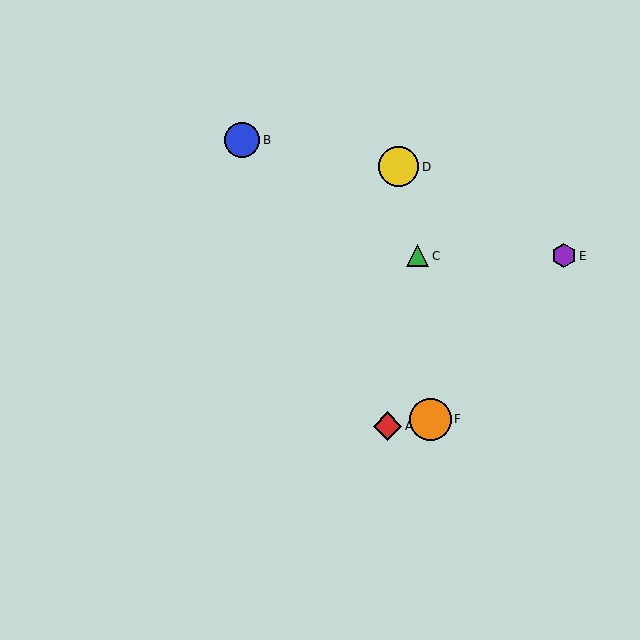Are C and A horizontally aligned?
No, C is at y≈256 and A is at y≈426.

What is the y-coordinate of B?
Object B is at y≈140.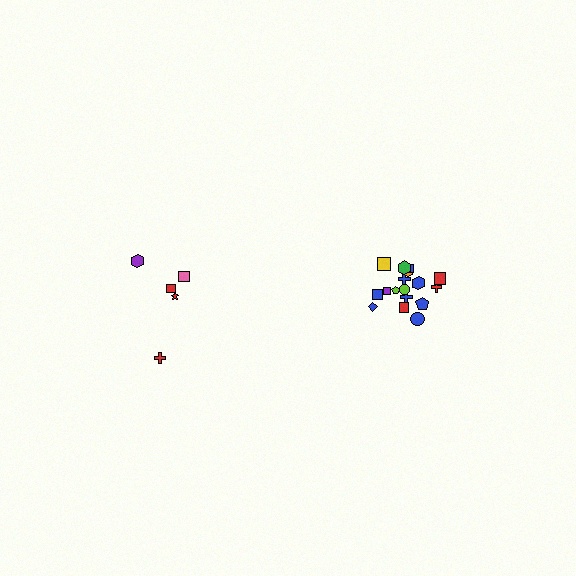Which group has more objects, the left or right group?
The right group.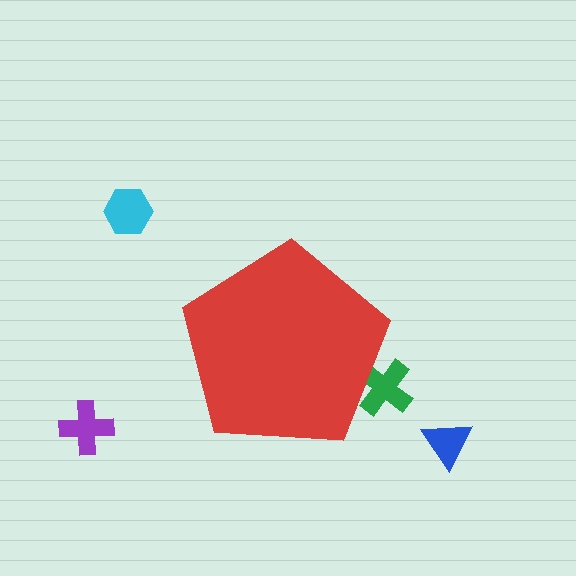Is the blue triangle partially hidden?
No, the blue triangle is fully visible.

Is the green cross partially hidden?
Yes, the green cross is partially hidden behind the red pentagon.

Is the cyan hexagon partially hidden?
No, the cyan hexagon is fully visible.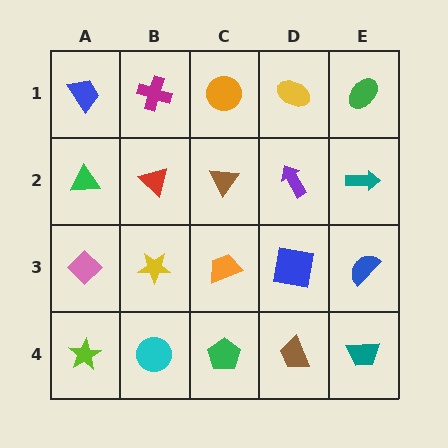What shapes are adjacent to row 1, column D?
A purple arrow (row 2, column D), an orange circle (row 1, column C), a green ellipse (row 1, column E).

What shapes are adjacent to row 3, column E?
A teal arrow (row 2, column E), a teal trapezoid (row 4, column E), a blue square (row 3, column D).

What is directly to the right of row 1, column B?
An orange circle.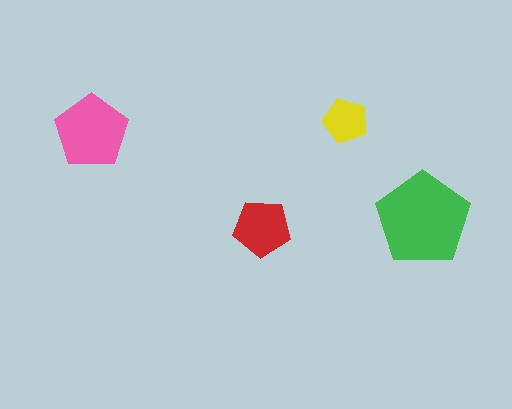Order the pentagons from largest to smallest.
the green one, the pink one, the red one, the yellow one.